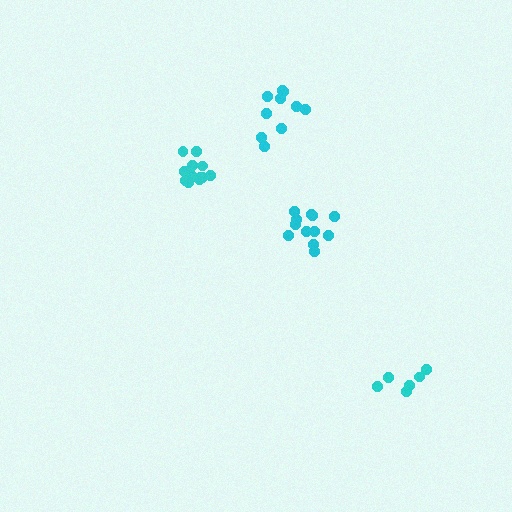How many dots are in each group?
Group 1: 6 dots, Group 2: 12 dots, Group 3: 10 dots, Group 4: 12 dots (40 total).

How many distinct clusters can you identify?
There are 4 distinct clusters.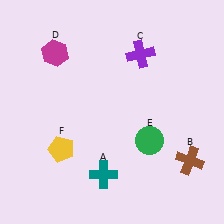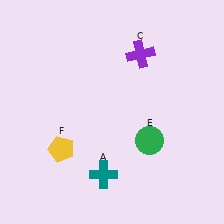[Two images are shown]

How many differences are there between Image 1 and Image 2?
There are 2 differences between the two images.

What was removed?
The magenta hexagon (D), the brown cross (B) were removed in Image 2.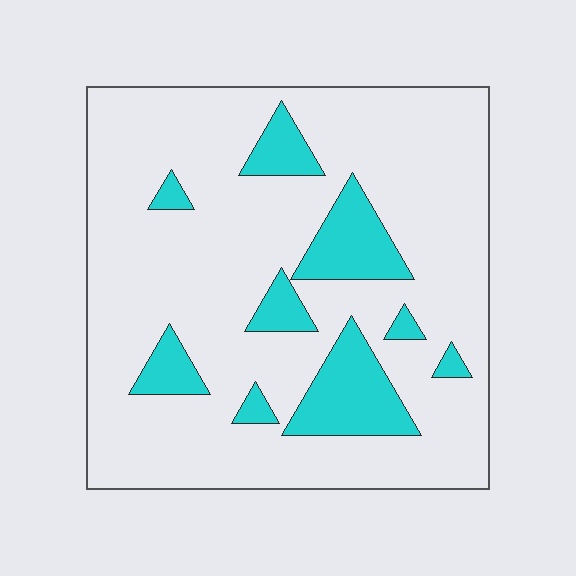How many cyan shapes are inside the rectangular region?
9.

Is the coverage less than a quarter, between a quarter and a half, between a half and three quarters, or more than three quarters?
Less than a quarter.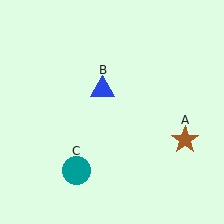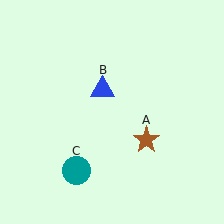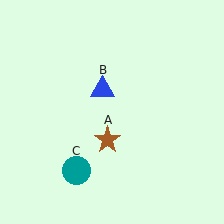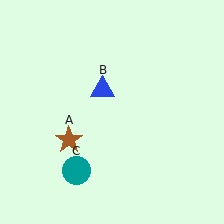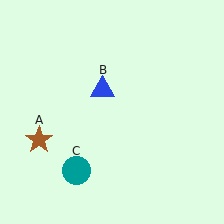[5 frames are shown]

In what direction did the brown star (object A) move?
The brown star (object A) moved left.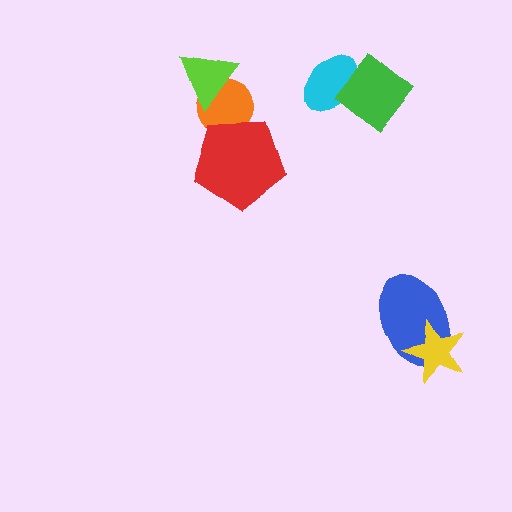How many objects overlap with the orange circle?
2 objects overlap with the orange circle.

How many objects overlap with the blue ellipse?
1 object overlaps with the blue ellipse.